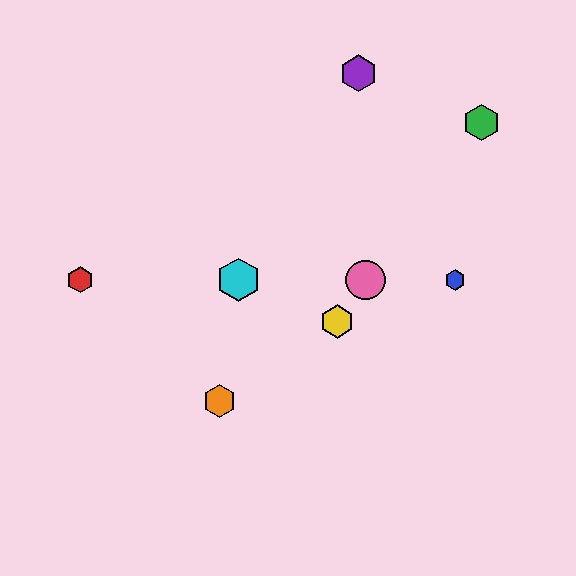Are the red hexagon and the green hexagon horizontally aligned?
No, the red hexagon is at y≈280 and the green hexagon is at y≈123.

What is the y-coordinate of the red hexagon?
The red hexagon is at y≈280.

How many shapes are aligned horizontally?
4 shapes (the red hexagon, the blue hexagon, the cyan hexagon, the pink circle) are aligned horizontally.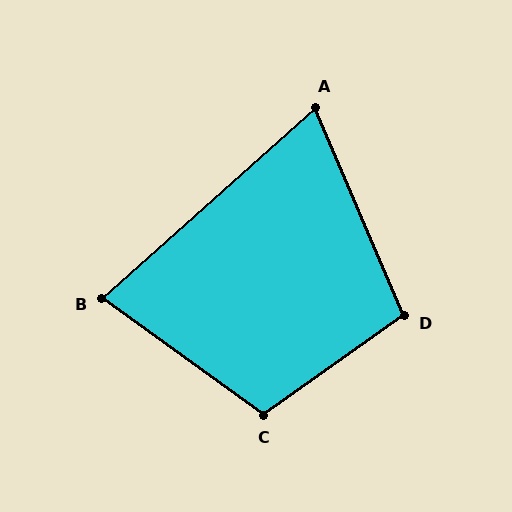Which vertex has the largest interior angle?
C, at approximately 109 degrees.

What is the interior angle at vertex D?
Approximately 102 degrees (obtuse).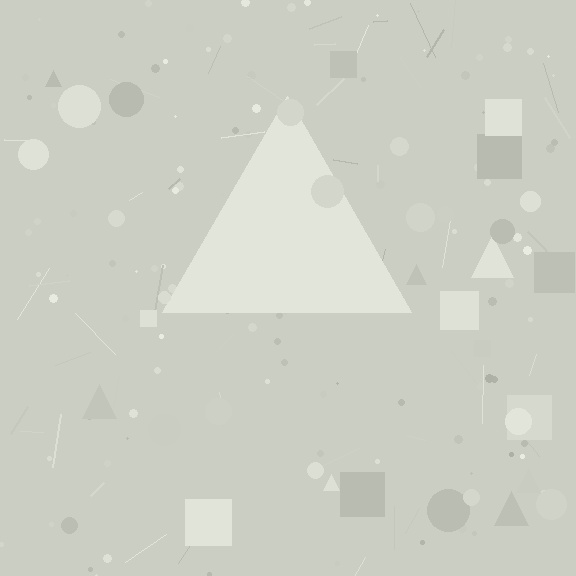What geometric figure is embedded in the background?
A triangle is embedded in the background.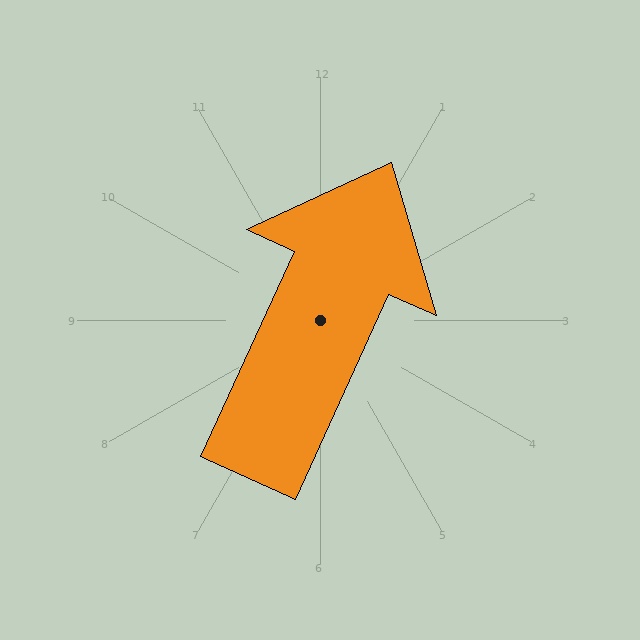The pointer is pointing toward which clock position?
Roughly 1 o'clock.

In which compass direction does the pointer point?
Northeast.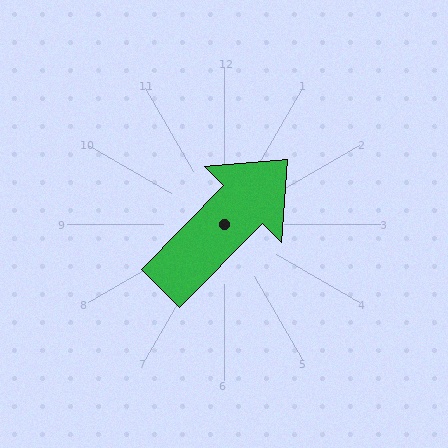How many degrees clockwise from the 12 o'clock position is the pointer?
Approximately 45 degrees.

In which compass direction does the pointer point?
Northeast.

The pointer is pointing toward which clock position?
Roughly 1 o'clock.